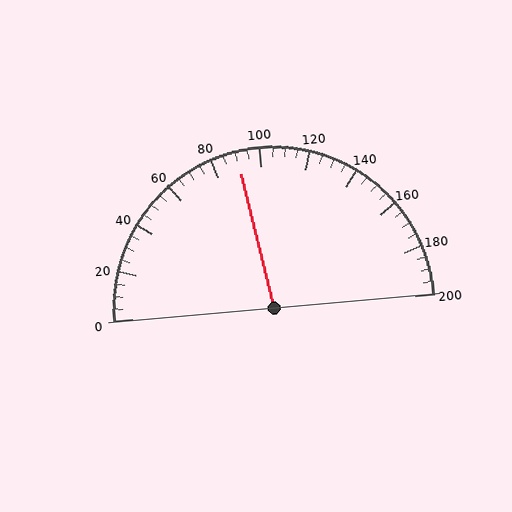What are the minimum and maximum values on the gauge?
The gauge ranges from 0 to 200.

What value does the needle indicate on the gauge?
The needle indicates approximately 90.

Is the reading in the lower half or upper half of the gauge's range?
The reading is in the lower half of the range (0 to 200).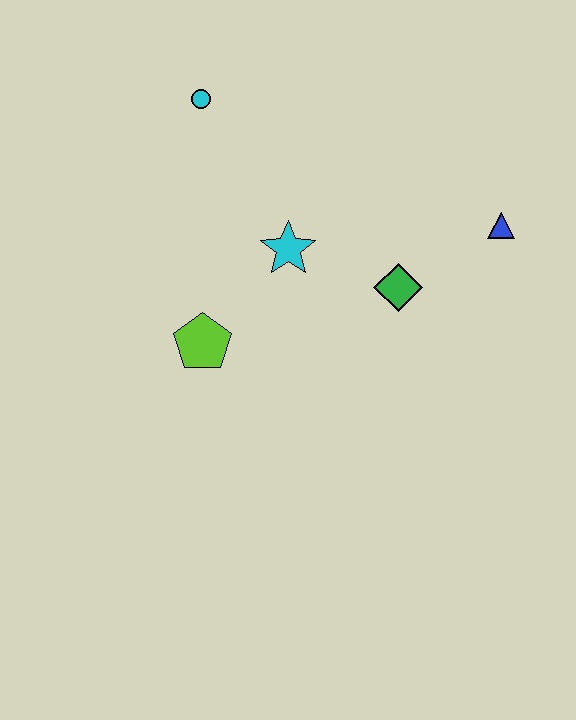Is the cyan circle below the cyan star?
No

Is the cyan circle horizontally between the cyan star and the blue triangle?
No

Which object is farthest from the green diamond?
The cyan circle is farthest from the green diamond.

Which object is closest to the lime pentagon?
The cyan star is closest to the lime pentagon.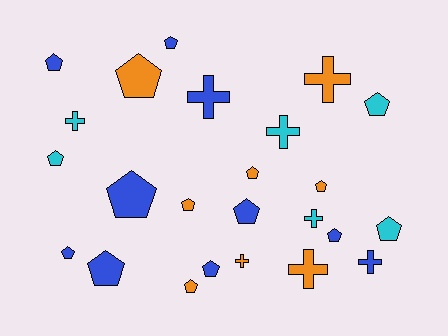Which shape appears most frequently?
Pentagon, with 16 objects.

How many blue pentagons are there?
There are 8 blue pentagons.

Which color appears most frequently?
Blue, with 10 objects.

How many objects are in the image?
There are 24 objects.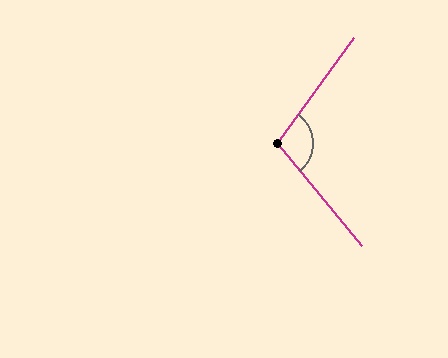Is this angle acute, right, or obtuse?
It is obtuse.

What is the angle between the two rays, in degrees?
Approximately 104 degrees.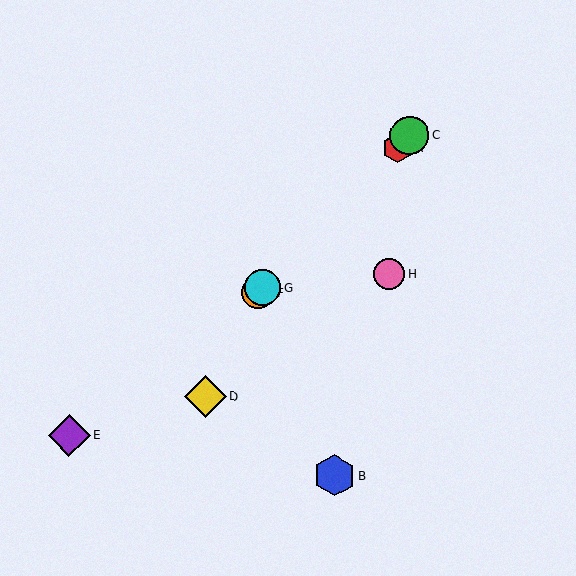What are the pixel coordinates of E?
Object E is at (69, 435).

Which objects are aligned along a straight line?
Objects A, C, F, G are aligned along a straight line.